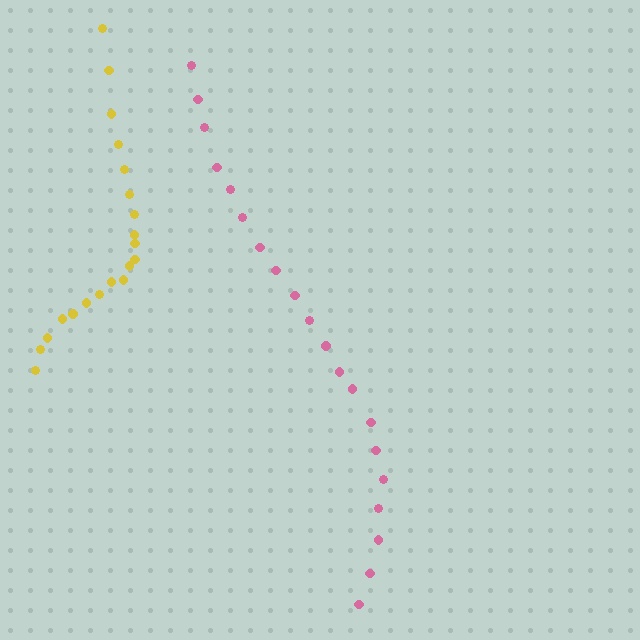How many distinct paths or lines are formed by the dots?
There are 2 distinct paths.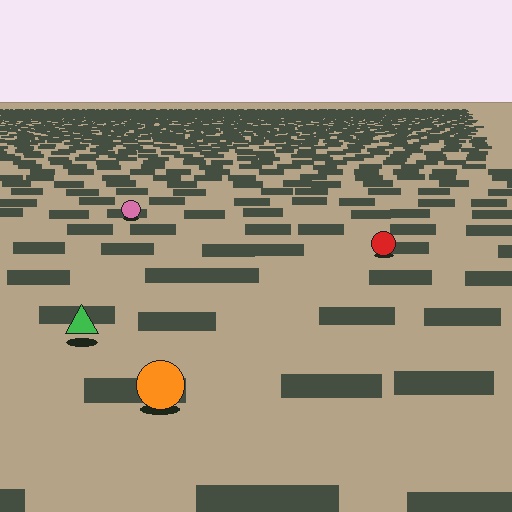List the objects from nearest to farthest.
From nearest to farthest: the orange circle, the green triangle, the red circle, the pink circle.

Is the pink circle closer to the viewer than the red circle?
No. The red circle is closer — you can tell from the texture gradient: the ground texture is coarser near it.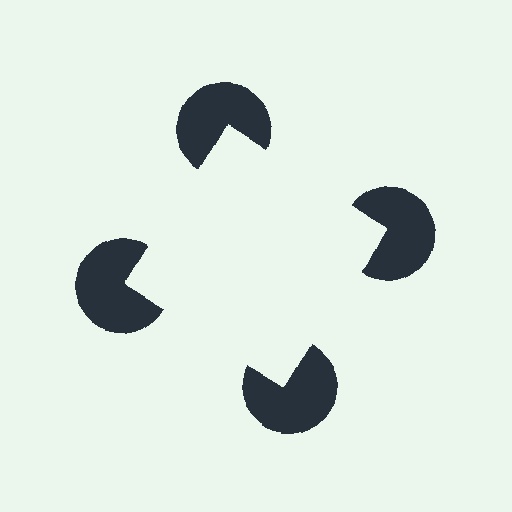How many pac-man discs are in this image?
There are 4 — one at each vertex of the illusory square.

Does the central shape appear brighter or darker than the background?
It typically appears slightly brighter than the background, even though no actual brightness change is drawn.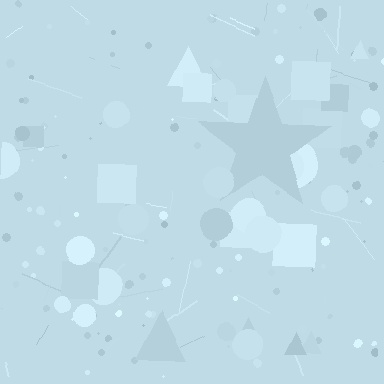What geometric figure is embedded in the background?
A star is embedded in the background.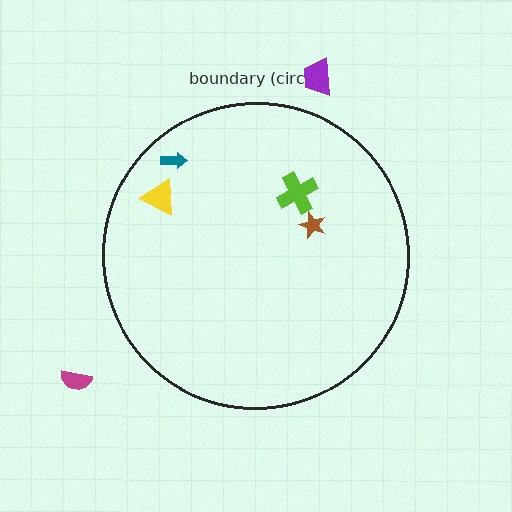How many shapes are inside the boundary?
4 inside, 2 outside.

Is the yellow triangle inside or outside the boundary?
Inside.